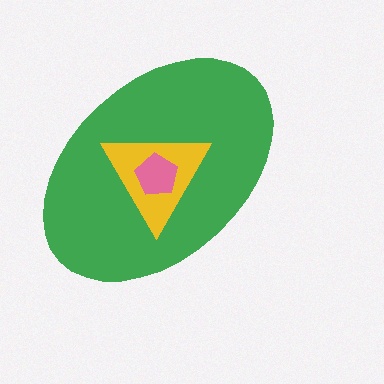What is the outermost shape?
The green ellipse.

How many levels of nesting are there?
3.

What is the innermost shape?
The pink pentagon.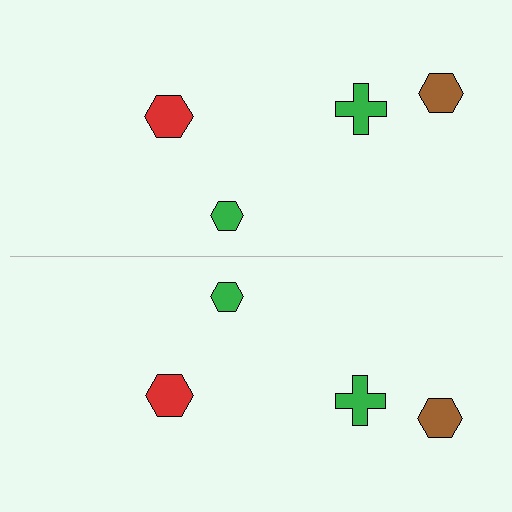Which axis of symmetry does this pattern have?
The pattern has a horizontal axis of symmetry running through the center of the image.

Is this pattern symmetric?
Yes, this pattern has bilateral (reflection) symmetry.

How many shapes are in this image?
There are 8 shapes in this image.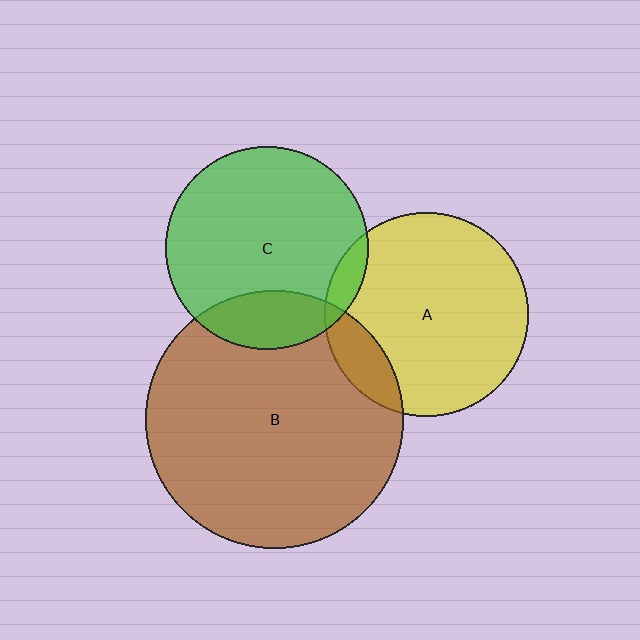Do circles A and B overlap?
Yes.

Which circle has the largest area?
Circle B (brown).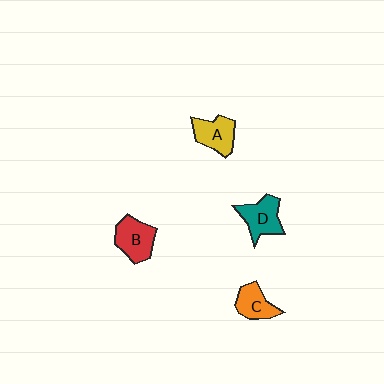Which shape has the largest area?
Shape B (red).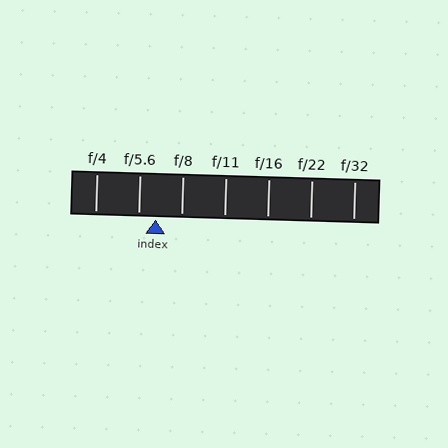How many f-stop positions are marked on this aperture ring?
There are 7 f-stop positions marked.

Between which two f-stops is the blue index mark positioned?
The index mark is between f/5.6 and f/8.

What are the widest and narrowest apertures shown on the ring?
The widest aperture shown is f/4 and the narrowest is f/32.